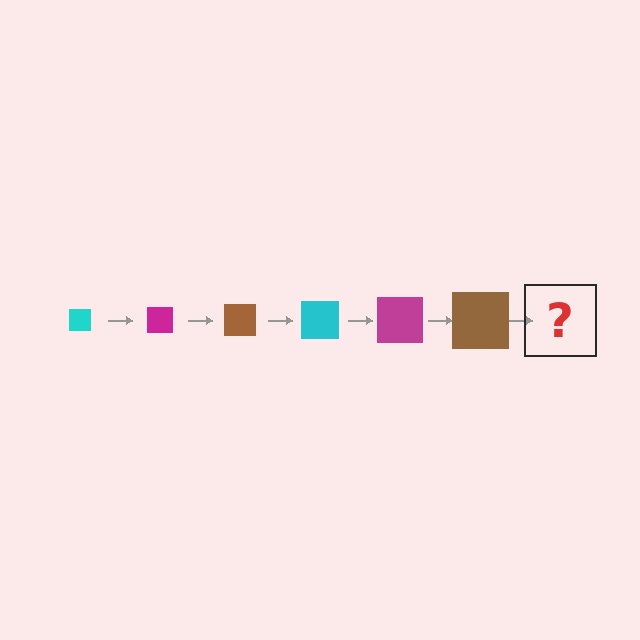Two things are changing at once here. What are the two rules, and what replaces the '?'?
The two rules are that the square grows larger each step and the color cycles through cyan, magenta, and brown. The '?' should be a cyan square, larger than the previous one.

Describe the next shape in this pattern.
It should be a cyan square, larger than the previous one.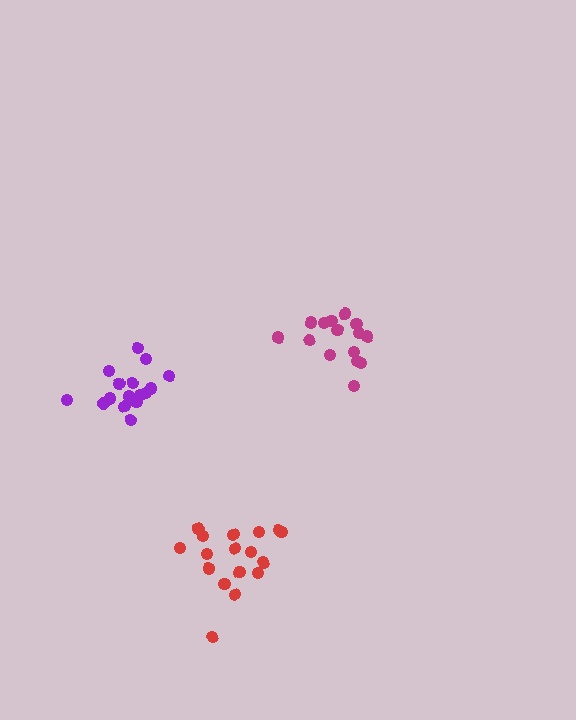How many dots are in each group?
Group 1: 16 dots, Group 2: 17 dots, Group 3: 17 dots (50 total).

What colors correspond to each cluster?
The clusters are colored: magenta, red, purple.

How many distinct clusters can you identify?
There are 3 distinct clusters.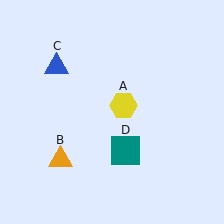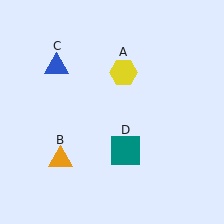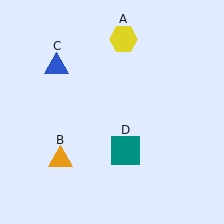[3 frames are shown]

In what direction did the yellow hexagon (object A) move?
The yellow hexagon (object A) moved up.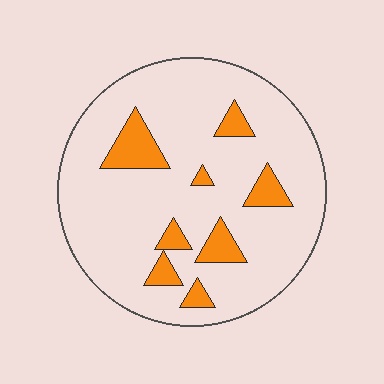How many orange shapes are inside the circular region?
8.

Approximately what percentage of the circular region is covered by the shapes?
Approximately 15%.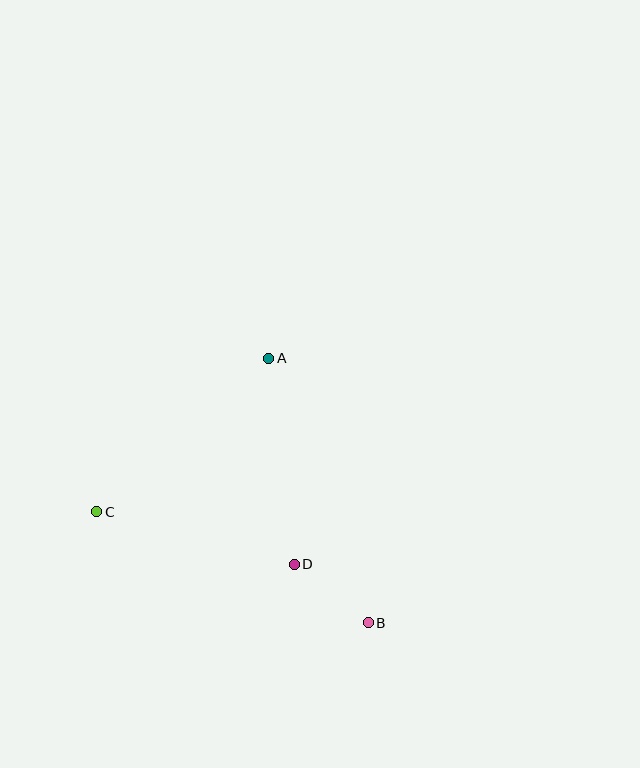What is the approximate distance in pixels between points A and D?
The distance between A and D is approximately 207 pixels.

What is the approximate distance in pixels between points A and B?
The distance between A and B is approximately 283 pixels.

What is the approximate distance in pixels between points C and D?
The distance between C and D is approximately 204 pixels.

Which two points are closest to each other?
Points B and D are closest to each other.